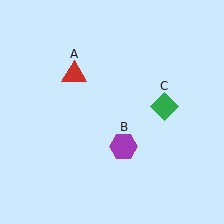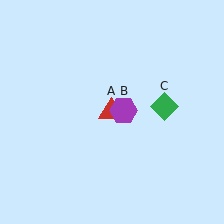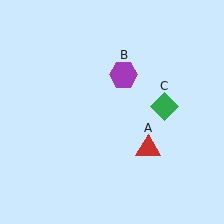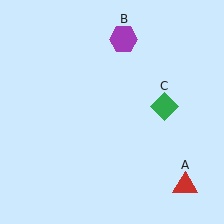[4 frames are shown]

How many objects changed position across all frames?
2 objects changed position: red triangle (object A), purple hexagon (object B).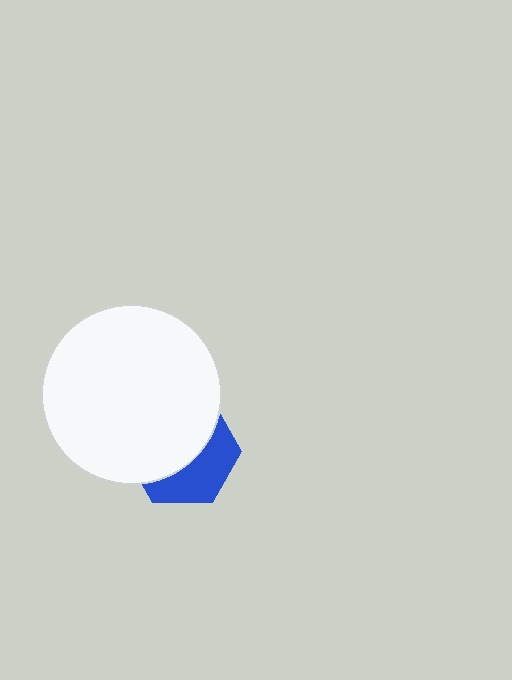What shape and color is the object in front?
The object in front is a white circle.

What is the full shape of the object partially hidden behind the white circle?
The partially hidden object is a blue hexagon.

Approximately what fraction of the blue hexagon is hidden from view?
Roughly 60% of the blue hexagon is hidden behind the white circle.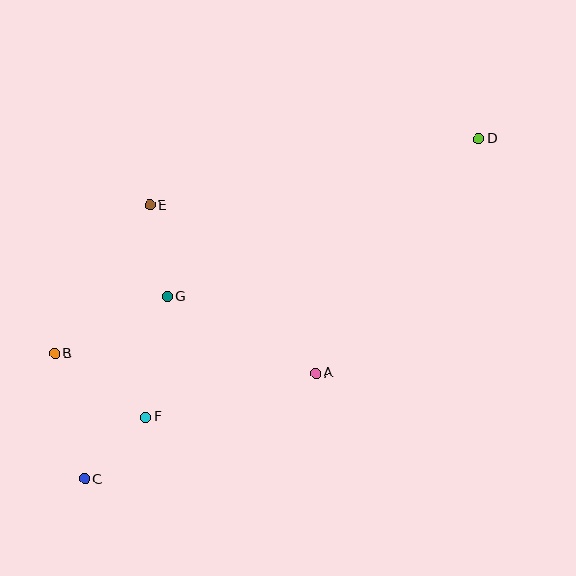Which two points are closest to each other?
Points C and F are closest to each other.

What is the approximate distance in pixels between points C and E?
The distance between C and E is approximately 281 pixels.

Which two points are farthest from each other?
Points C and D are farthest from each other.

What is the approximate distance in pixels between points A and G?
The distance between A and G is approximately 167 pixels.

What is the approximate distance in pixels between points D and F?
The distance between D and F is approximately 434 pixels.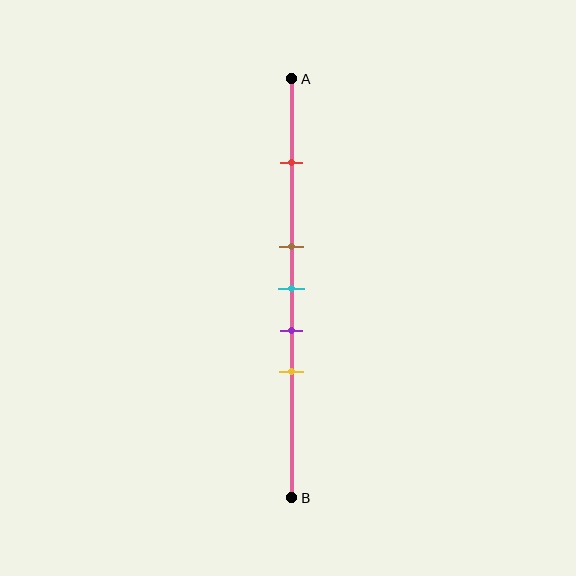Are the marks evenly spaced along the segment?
No, the marks are not evenly spaced.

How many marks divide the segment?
There are 5 marks dividing the segment.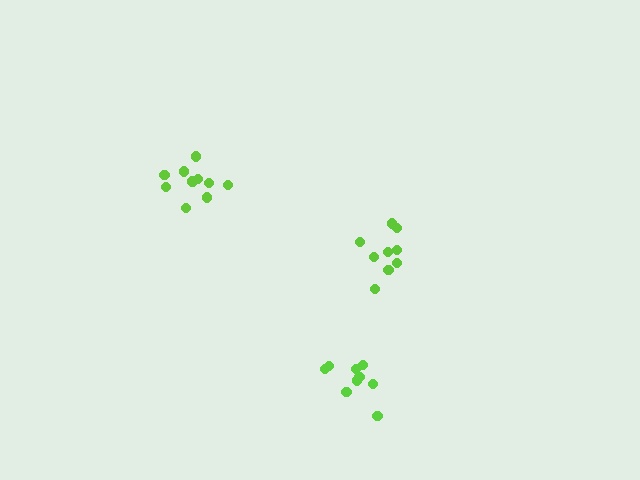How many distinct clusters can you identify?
There are 3 distinct clusters.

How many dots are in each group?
Group 1: 9 dots, Group 2: 10 dots, Group 3: 9 dots (28 total).